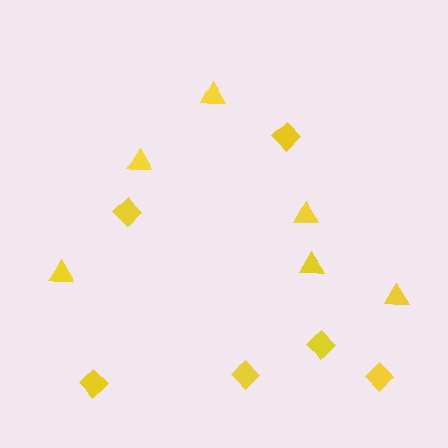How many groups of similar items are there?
There are 2 groups: one group of diamonds (6) and one group of triangles (6).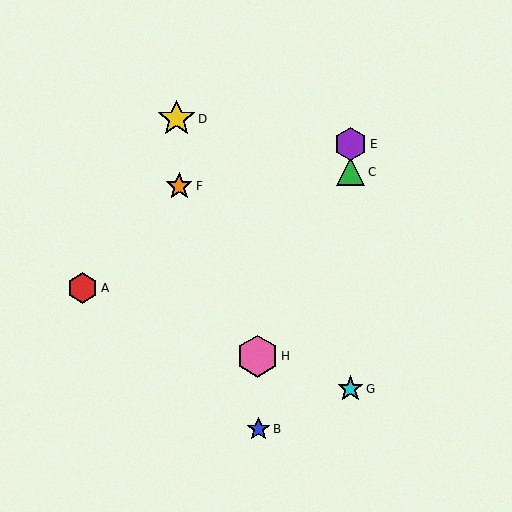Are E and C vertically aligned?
Yes, both are at x≈350.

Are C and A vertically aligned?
No, C is at x≈350 and A is at x≈82.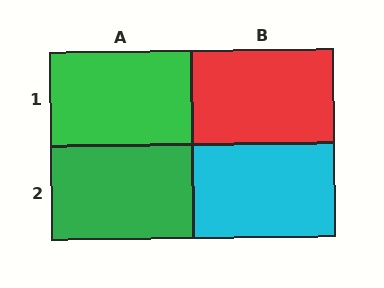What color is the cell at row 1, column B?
Red.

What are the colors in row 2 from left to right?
Green, cyan.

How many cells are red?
1 cell is red.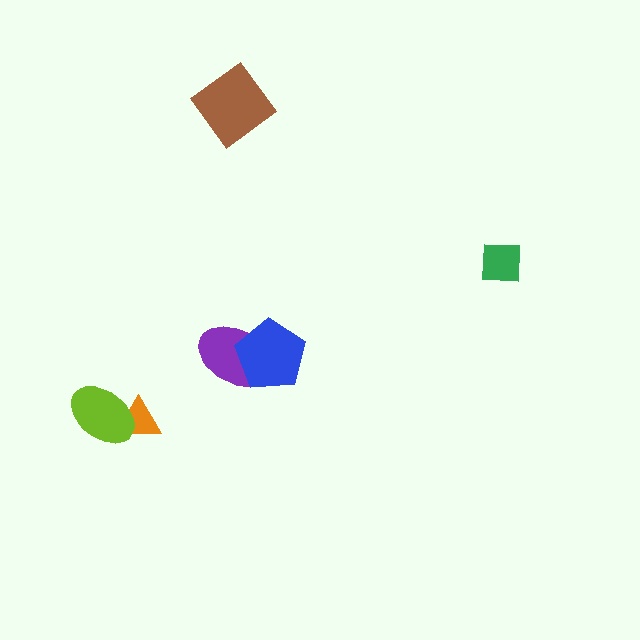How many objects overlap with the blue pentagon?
1 object overlaps with the blue pentagon.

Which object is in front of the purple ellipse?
The blue pentagon is in front of the purple ellipse.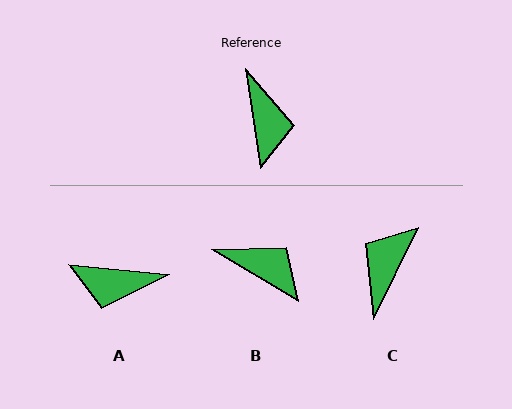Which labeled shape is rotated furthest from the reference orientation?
C, about 146 degrees away.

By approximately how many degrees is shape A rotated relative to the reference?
Approximately 104 degrees clockwise.